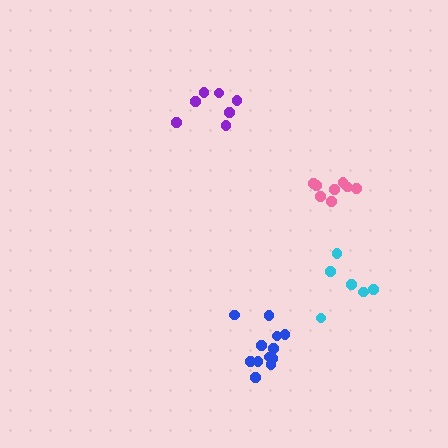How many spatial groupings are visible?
There are 4 spatial groupings.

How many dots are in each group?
Group 1: 8 dots, Group 2: 12 dots, Group 3: 7 dots, Group 4: 6 dots (33 total).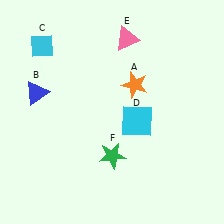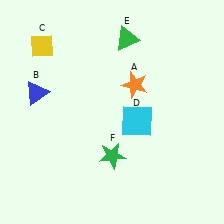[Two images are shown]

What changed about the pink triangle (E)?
In Image 1, E is pink. In Image 2, it changed to green.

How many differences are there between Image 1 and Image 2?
There are 2 differences between the two images.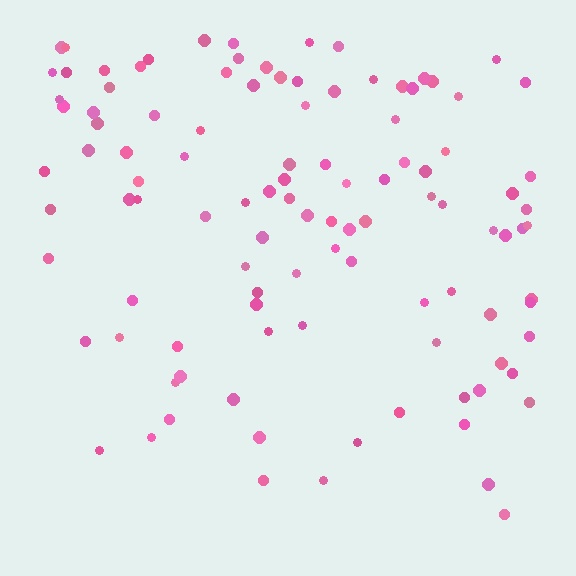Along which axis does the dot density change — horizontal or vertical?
Vertical.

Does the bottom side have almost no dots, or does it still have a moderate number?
Still a moderate number, just noticeably fewer than the top.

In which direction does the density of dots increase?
From bottom to top, with the top side densest.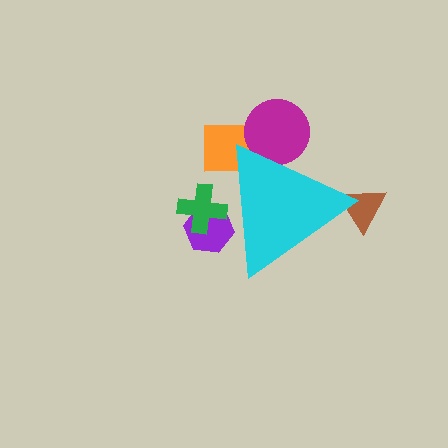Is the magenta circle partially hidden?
Yes, the magenta circle is partially hidden behind the cyan triangle.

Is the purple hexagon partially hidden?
Yes, the purple hexagon is partially hidden behind the cyan triangle.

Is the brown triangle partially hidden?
Yes, the brown triangle is partially hidden behind the cyan triangle.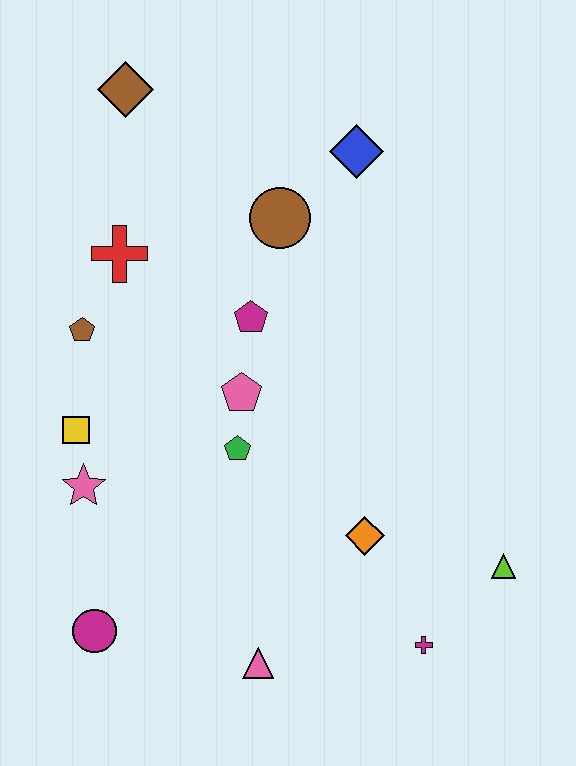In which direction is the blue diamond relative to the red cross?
The blue diamond is to the right of the red cross.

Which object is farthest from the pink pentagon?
The brown diamond is farthest from the pink pentagon.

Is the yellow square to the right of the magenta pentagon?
No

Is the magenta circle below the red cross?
Yes